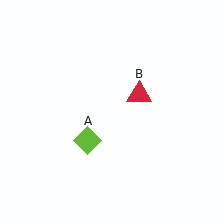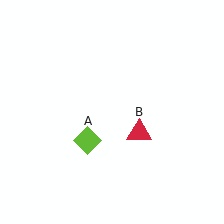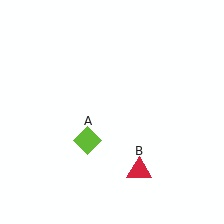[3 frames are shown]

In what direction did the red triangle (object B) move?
The red triangle (object B) moved down.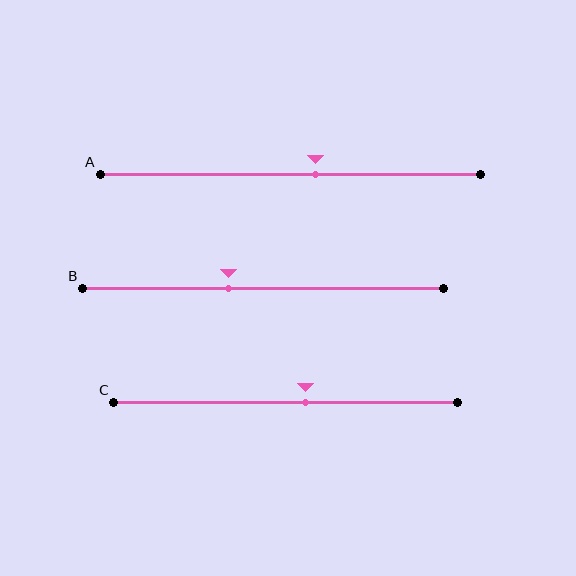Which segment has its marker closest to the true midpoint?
Segment C has its marker closest to the true midpoint.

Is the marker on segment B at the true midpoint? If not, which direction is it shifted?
No, the marker on segment B is shifted to the left by about 10% of the segment length.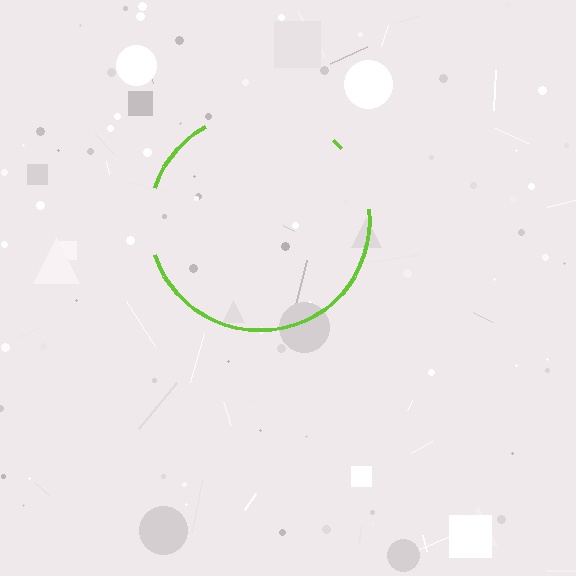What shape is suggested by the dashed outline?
The dashed outline suggests a circle.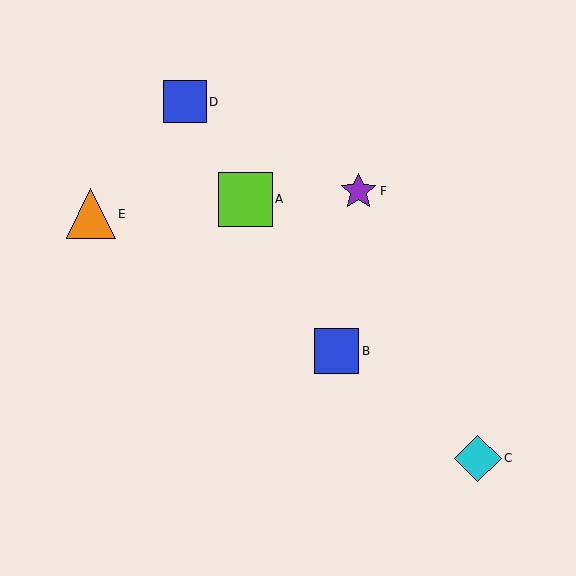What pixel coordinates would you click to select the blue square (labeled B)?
Click at (337, 351) to select the blue square B.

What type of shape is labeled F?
Shape F is a purple star.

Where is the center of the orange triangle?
The center of the orange triangle is at (91, 214).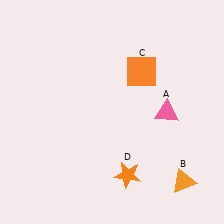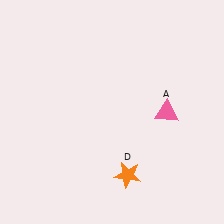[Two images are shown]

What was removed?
The orange square (C), the orange triangle (B) were removed in Image 2.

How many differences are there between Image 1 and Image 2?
There are 2 differences between the two images.